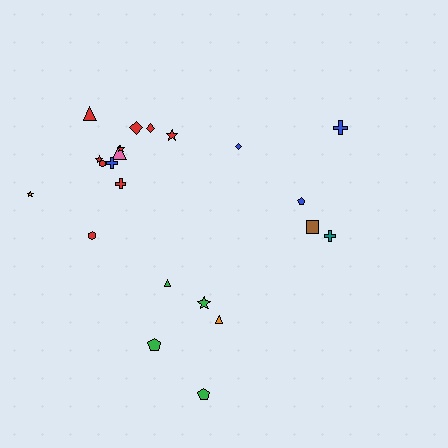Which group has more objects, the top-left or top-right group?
The top-left group.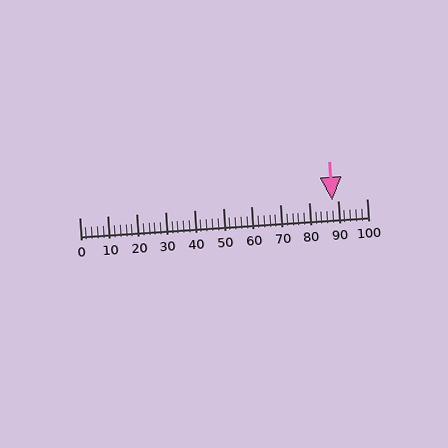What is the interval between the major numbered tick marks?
The major tick marks are spaced 10 units apart.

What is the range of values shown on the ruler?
The ruler shows values from 0 to 100.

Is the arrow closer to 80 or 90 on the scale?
The arrow is closer to 90.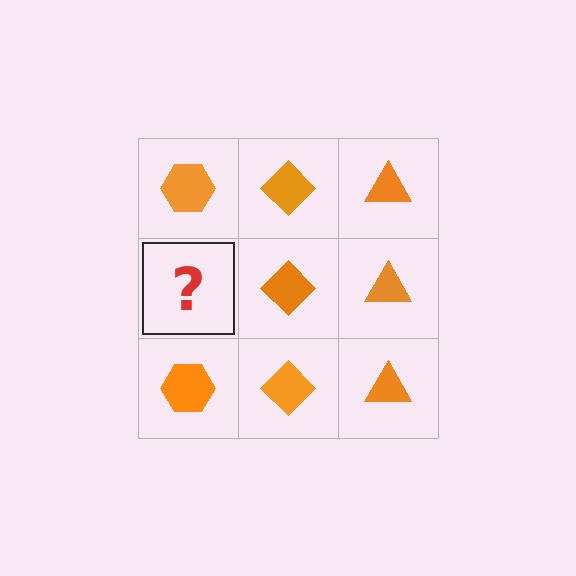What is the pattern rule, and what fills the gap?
The rule is that each column has a consistent shape. The gap should be filled with an orange hexagon.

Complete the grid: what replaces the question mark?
The question mark should be replaced with an orange hexagon.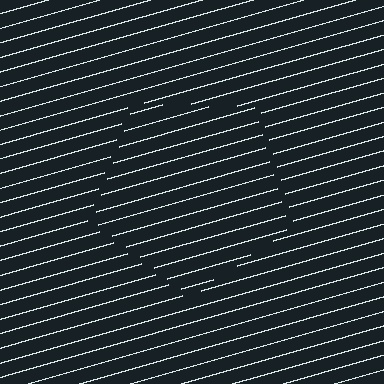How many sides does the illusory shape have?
5 sides — the line-ends trace a pentagon.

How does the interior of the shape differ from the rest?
The interior of the shape contains the same grating, shifted by half a period — the contour is defined by the phase discontinuity where line-ends from the inner and outer gratings abut.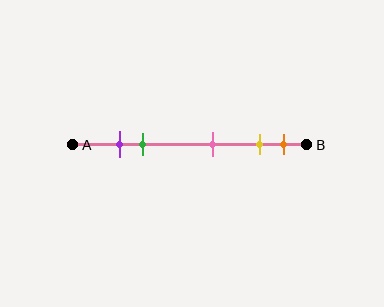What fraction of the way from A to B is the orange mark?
The orange mark is approximately 90% (0.9) of the way from A to B.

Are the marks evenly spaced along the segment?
No, the marks are not evenly spaced.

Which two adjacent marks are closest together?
The purple and green marks are the closest adjacent pair.